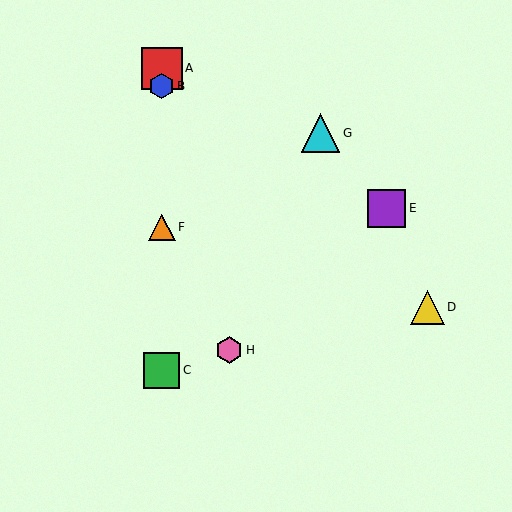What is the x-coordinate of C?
Object C is at x≈162.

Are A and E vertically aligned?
No, A is at x≈162 and E is at x≈387.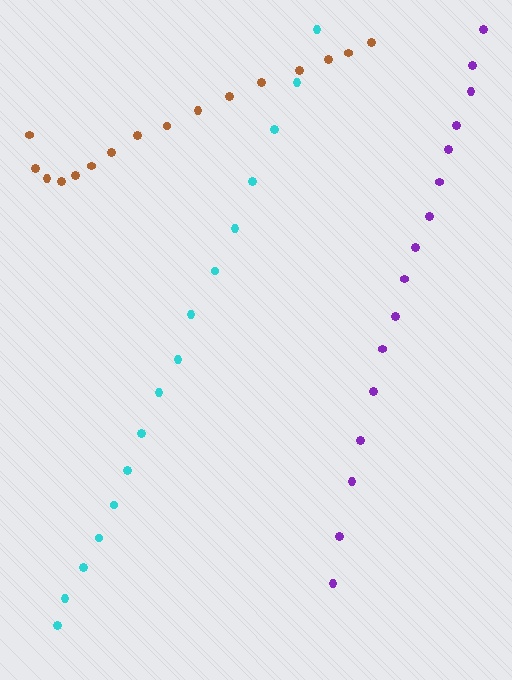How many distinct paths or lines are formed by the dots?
There are 3 distinct paths.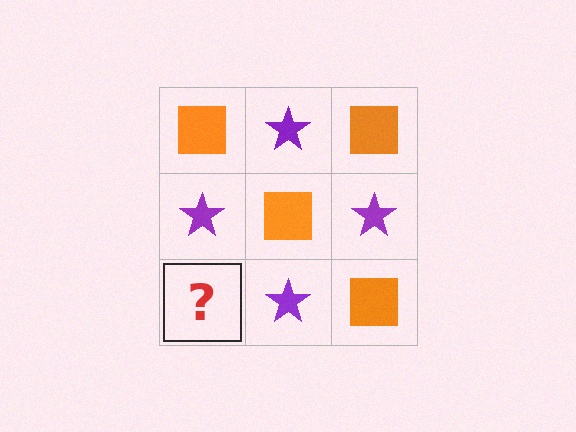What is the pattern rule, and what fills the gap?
The rule is that it alternates orange square and purple star in a checkerboard pattern. The gap should be filled with an orange square.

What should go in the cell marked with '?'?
The missing cell should contain an orange square.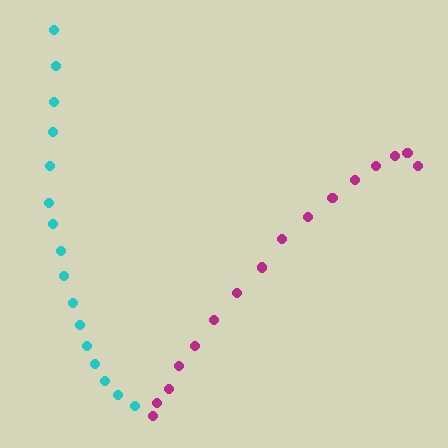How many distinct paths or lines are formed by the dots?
There are 2 distinct paths.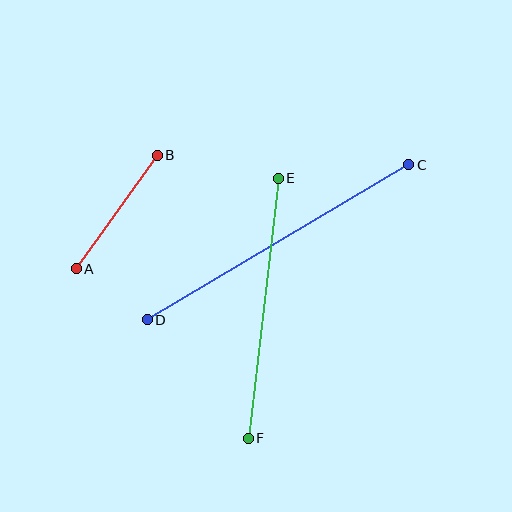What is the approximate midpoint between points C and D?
The midpoint is at approximately (278, 242) pixels.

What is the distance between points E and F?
The distance is approximately 261 pixels.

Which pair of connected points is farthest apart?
Points C and D are farthest apart.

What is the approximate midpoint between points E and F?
The midpoint is at approximately (263, 308) pixels.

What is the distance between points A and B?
The distance is approximately 139 pixels.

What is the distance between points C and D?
The distance is approximately 304 pixels.